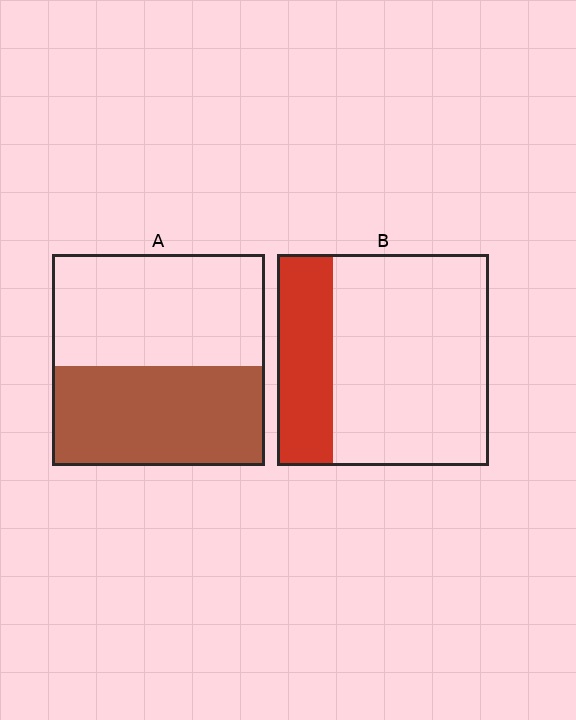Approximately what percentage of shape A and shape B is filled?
A is approximately 45% and B is approximately 25%.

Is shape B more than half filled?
No.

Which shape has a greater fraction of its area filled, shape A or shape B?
Shape A.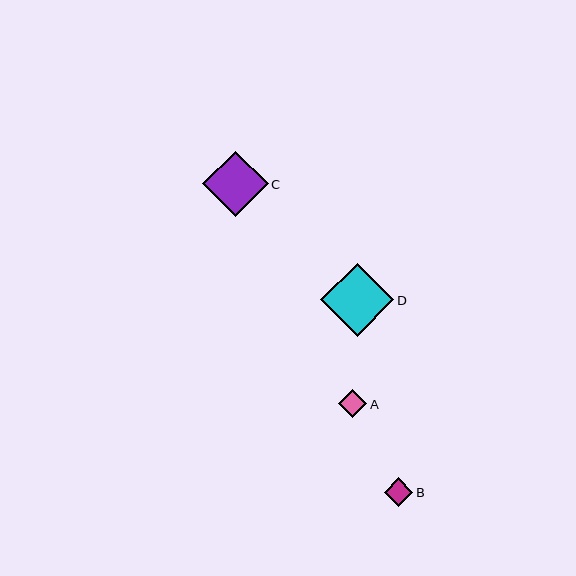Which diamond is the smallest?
Diamond B is the smallest with a size of approximately 29 pixels.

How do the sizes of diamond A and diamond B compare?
Diamond A and diamond B are approximately the same size.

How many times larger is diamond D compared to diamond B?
Diamond D is approximately 2.6 times the size of diamond B.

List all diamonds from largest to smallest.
From largest to smallest: D, C, A, B.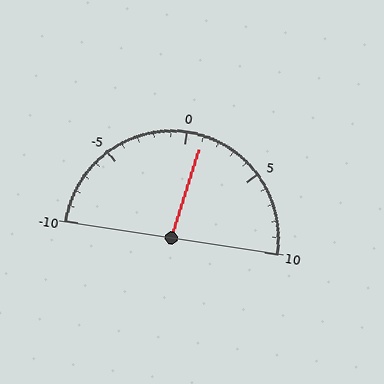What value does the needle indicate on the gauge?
The needle indicates approximately 1.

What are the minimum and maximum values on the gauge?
The gauge ranges from -10 to 10.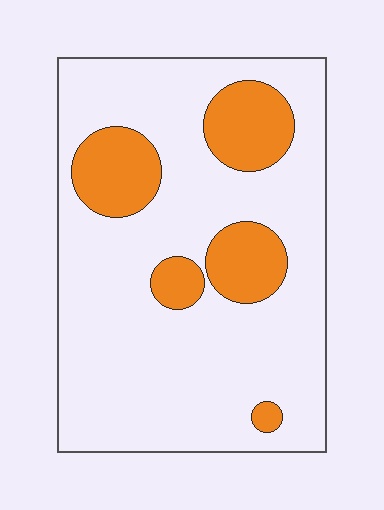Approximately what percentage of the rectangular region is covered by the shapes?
Approximately 20%.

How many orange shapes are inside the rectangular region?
5.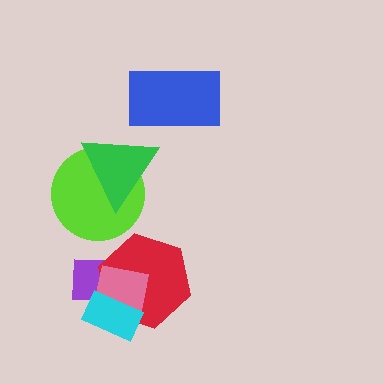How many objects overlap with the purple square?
3 objects overlap with the purple square.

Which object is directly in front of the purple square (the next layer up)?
The red hexagon is directly in front of the purple square.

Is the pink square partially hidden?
Yes, it is partially covered by another shape.